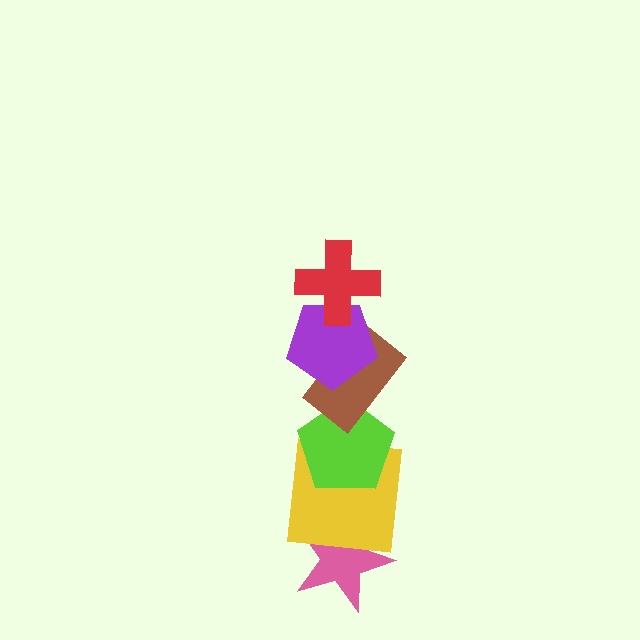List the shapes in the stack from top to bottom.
From top to bottom: the red cross, the purple pentagon, the brown rectangle, the lime pentagon, the yellow square, the pink star.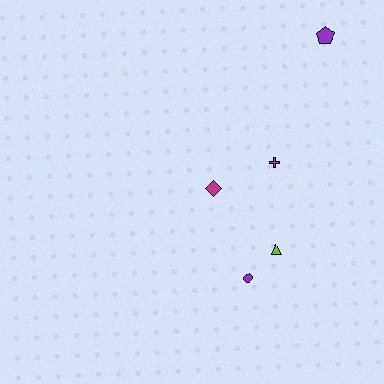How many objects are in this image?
There are 5 objects.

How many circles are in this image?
There is 1 circle.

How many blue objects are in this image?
There are no blue objects.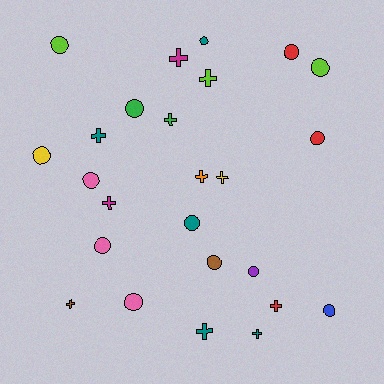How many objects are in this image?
There are 25 objects.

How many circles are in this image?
There are 14 circles.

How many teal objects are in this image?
There are 5 teal objects.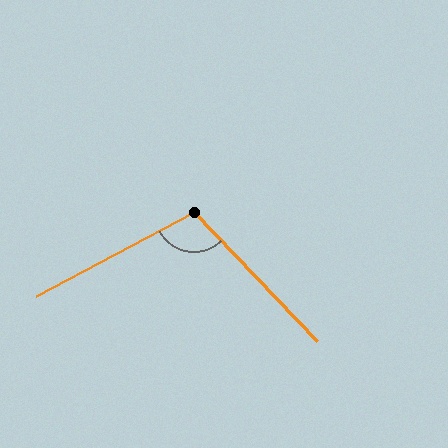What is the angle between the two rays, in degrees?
Approximately 106 degrees.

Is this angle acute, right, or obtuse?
It is obtuse.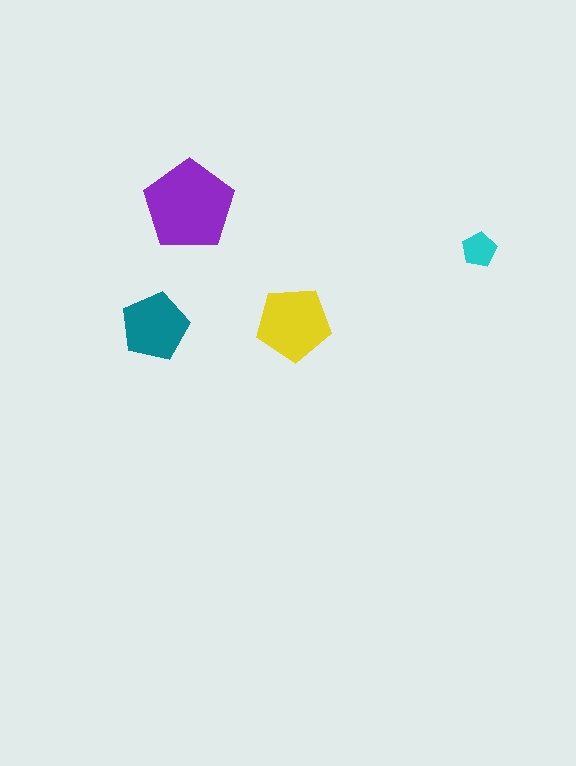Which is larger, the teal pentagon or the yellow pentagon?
The yellow one.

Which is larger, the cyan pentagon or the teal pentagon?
The teal one.